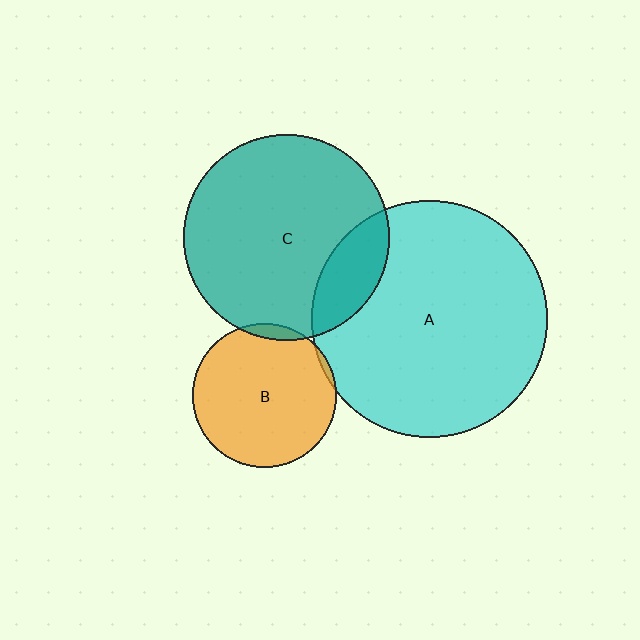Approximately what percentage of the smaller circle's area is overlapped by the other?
Approximately 5%.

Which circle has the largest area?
Circle A (cyan).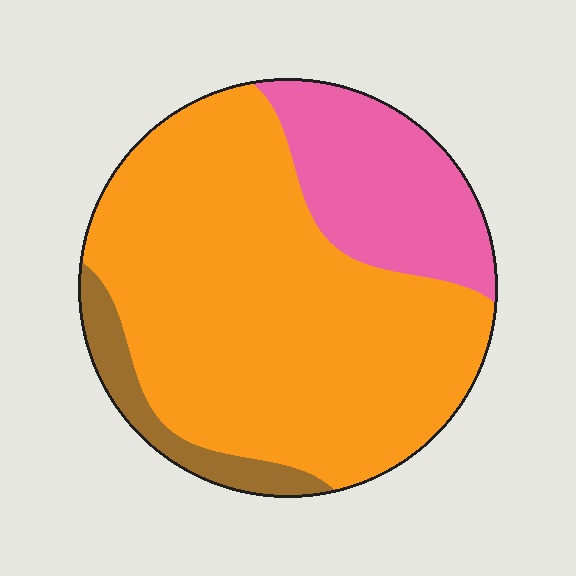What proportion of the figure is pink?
Pink takes up between a sixth and a third of the figure.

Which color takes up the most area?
Orange, at roughly 70%.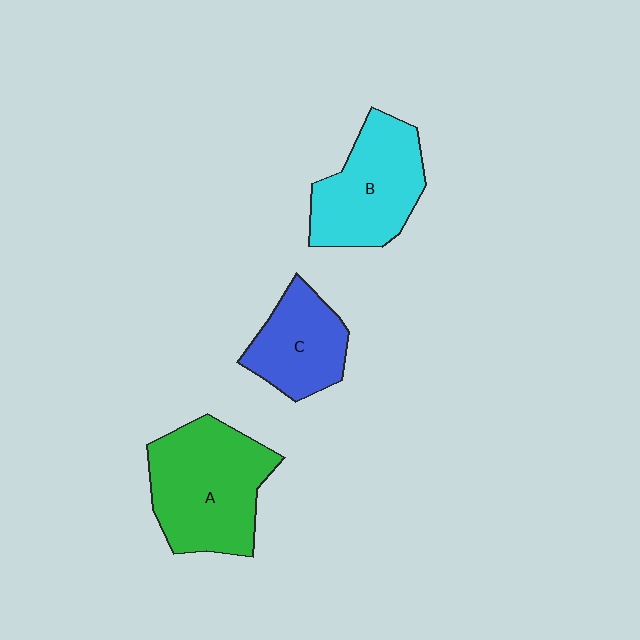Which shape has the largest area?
Shape A (green).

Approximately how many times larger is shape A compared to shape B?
Approximately 1.2 times.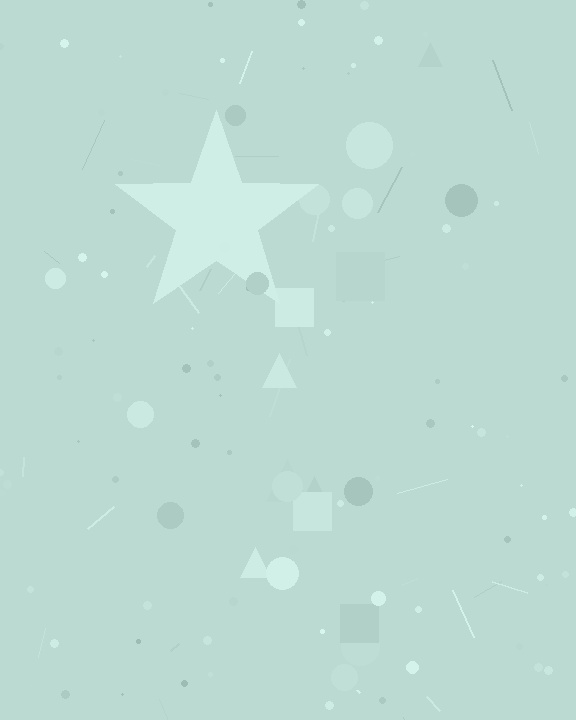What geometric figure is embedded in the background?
A star is embedded in the background.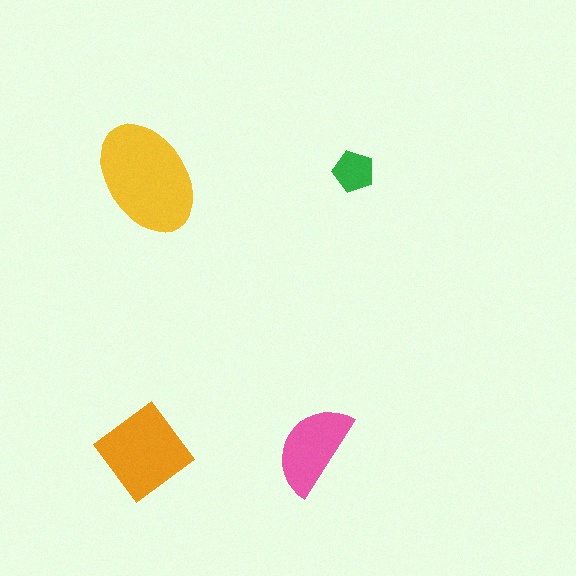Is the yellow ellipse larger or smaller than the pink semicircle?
Larger.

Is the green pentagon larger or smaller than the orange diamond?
Smaller.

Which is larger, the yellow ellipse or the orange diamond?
The yellow ellipse.